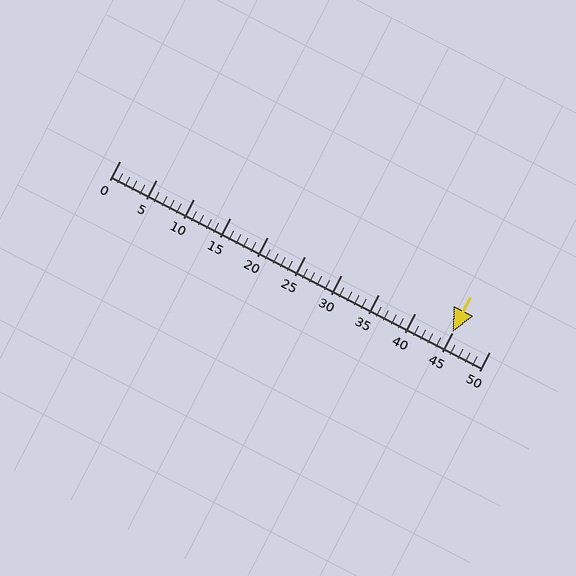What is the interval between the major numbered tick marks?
The major tick marks are spaced 5 units apart.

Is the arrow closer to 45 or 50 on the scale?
The arrow is closer to 45.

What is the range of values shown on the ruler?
The ruler shows values from 0 to 50.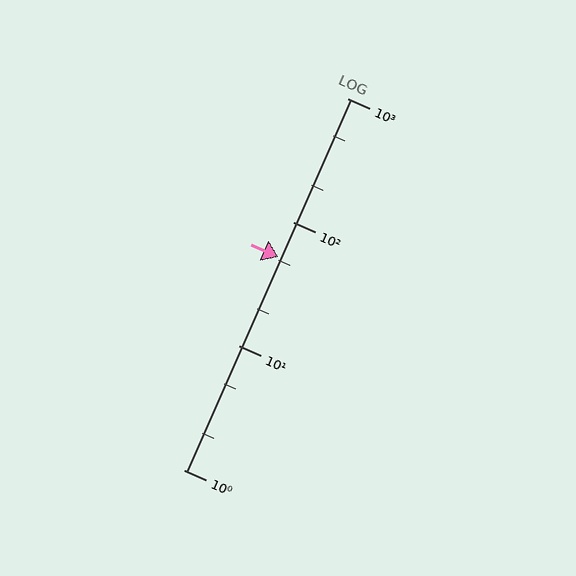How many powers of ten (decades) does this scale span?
The scale spans 3 decades, from 1 to 1000.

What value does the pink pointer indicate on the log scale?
The pointer indicates approximately 52.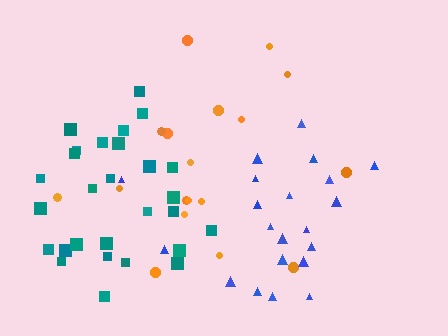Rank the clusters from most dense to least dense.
teal, blue, orange.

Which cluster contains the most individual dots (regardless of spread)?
Teal (28).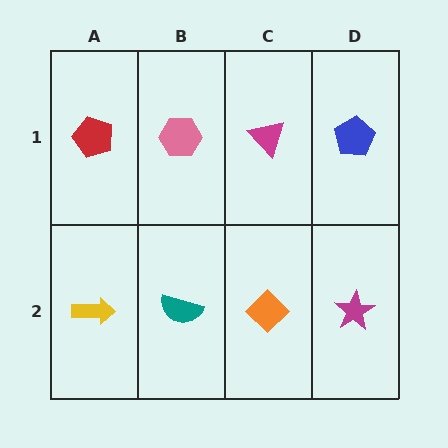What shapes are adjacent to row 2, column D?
A blue pentagon (row 1, column D), an orange diamond (row 2, column C).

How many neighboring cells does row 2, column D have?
2.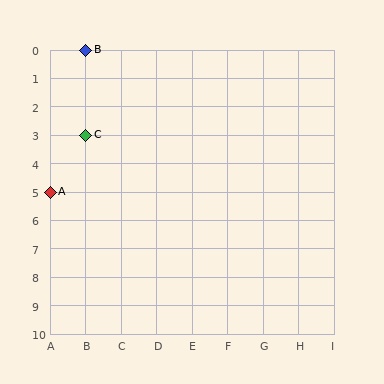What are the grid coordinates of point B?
Point B is at grid coordinates (B, 0).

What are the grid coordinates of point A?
Point A is at grid coordinates (A, 5).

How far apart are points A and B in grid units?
Points A and B are 1 column and 5 rows apart (about 5.1 grid units diagonally).